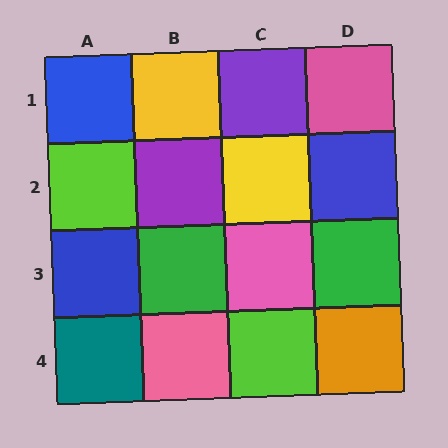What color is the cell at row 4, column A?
Teal.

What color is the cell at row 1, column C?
Purple.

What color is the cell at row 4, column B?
Pink.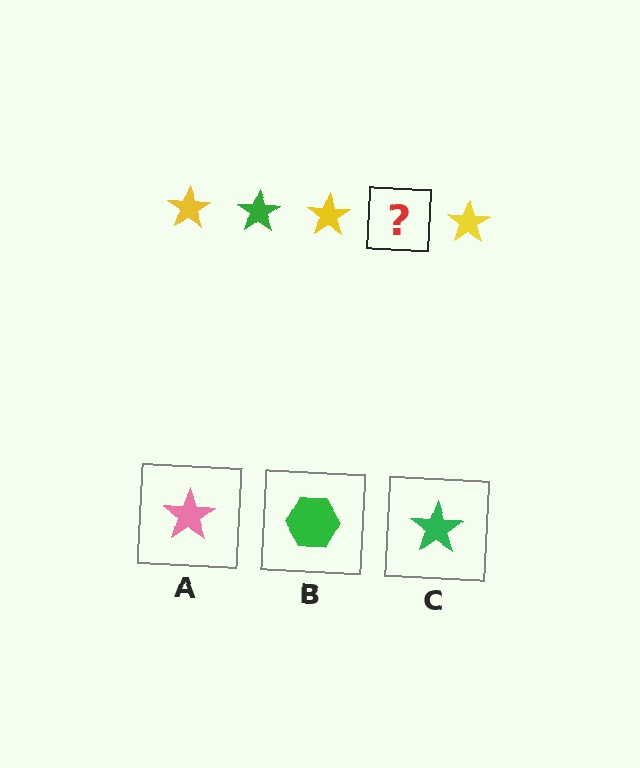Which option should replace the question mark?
Option C.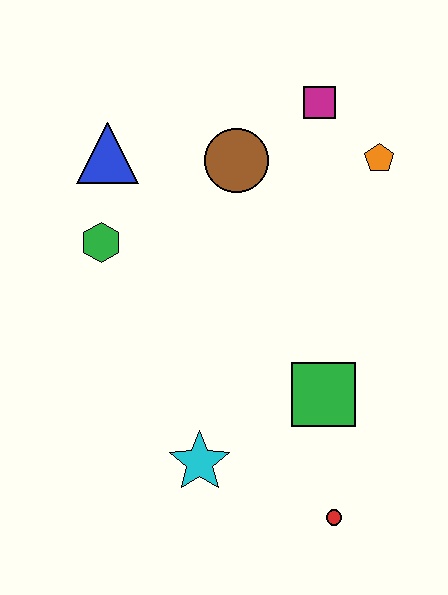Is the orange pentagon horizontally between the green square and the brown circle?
No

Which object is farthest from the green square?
The blue triangle is farthest from the green square.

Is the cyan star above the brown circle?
No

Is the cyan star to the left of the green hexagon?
No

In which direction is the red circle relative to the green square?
The red circle is below the green square.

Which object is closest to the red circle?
The green square is closest to the red circle.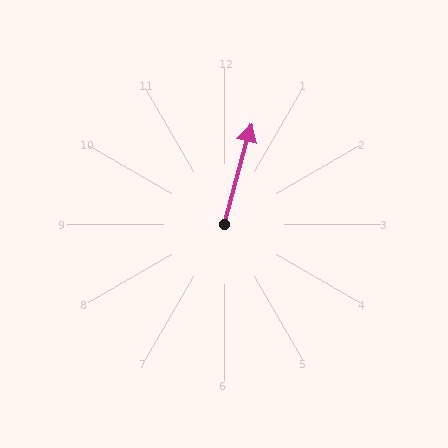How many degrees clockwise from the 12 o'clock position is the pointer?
Approximately 15 degrees.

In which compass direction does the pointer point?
North.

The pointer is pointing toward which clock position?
Roughly 1 o'clock.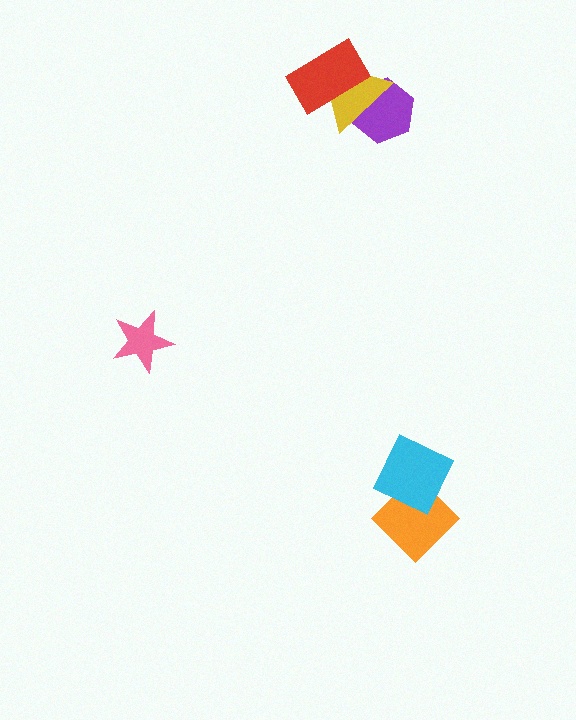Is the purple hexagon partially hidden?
Yes, it is partially covered by another shape.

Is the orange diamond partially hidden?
Yes, it is partially covered by another shape.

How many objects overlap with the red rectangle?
1 object overlaps with the red rectangle.